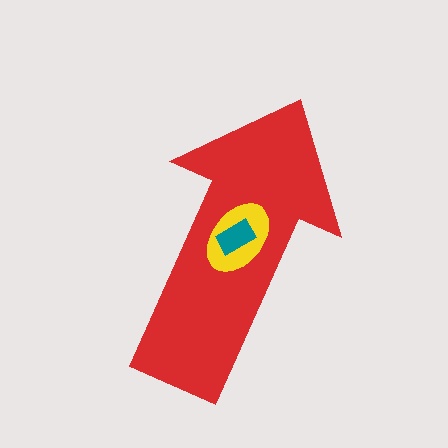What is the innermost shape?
The teal rectangle.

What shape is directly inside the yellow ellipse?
The teal rectangle.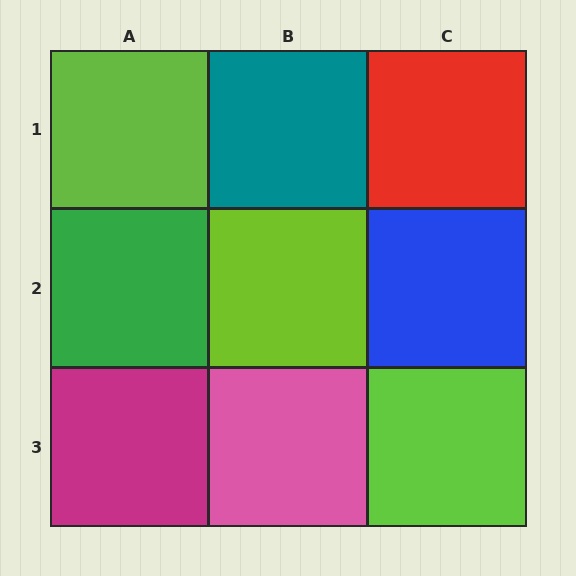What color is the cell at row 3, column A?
Magenta.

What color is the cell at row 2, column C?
Blue.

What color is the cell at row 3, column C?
Lime.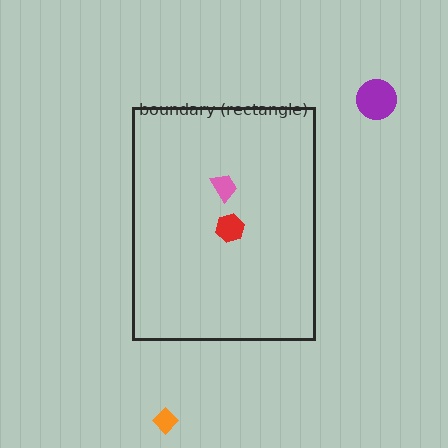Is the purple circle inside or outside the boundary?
Outside.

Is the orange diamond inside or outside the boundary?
Outside.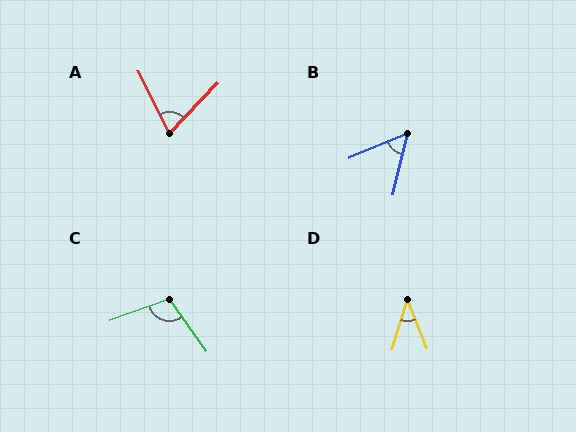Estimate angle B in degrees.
Approximately 54 degrees.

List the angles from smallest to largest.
D (39°), B (54°), A (70°), C (105°).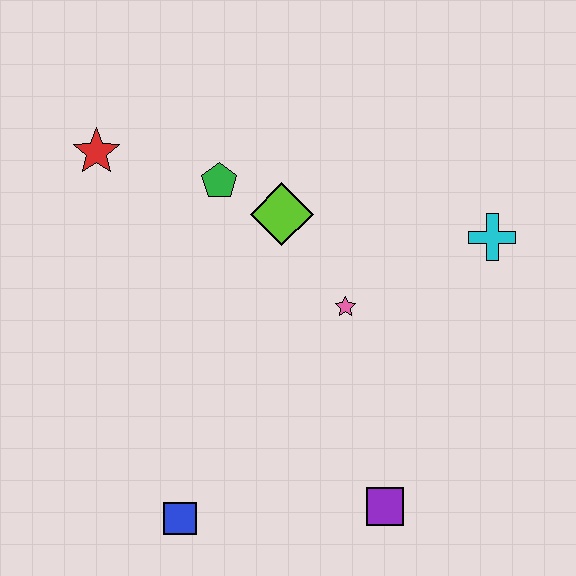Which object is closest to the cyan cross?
The pink star is closest to the cyan cross.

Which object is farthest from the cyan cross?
The blue square is farthest from the cyan cross.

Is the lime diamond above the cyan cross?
Yes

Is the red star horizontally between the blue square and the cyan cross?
No